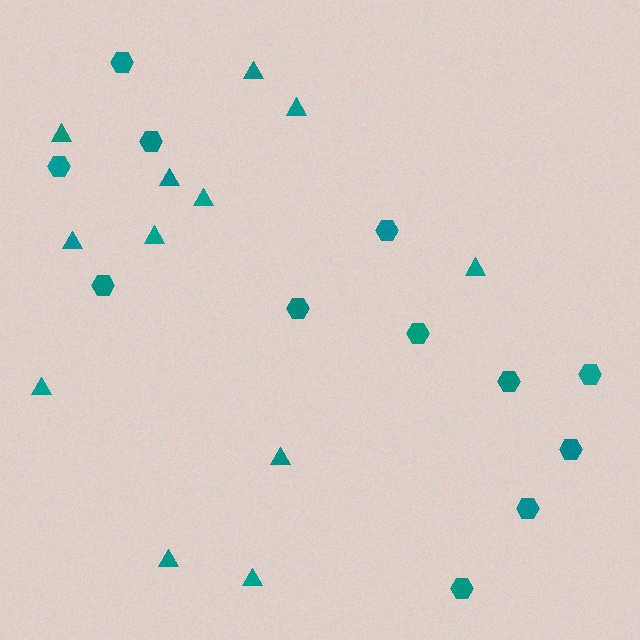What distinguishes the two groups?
There are 2 groups: one group of hexagons (12) and one group of triangles (12).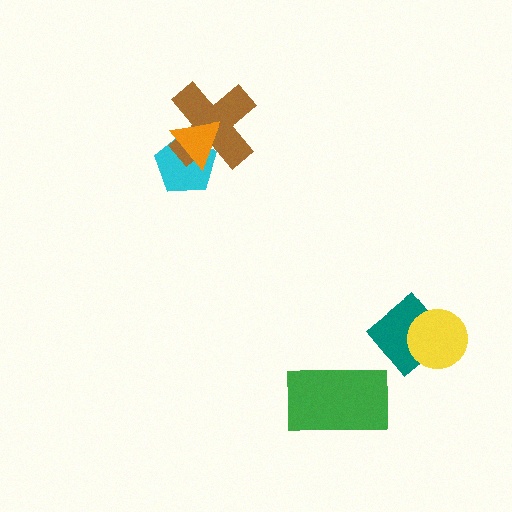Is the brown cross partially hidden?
Yes, it is partially covered by another shape.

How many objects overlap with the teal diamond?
1 object overlaps with the teal diamond.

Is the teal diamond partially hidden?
Yes, it is partially covered by another shape.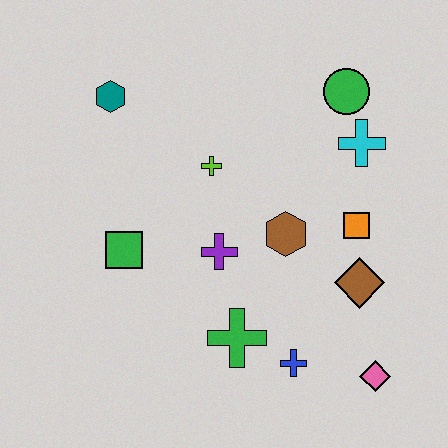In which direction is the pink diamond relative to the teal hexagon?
The pink diamond is below the teal hexagon.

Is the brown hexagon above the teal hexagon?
No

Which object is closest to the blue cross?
The green cross is closest to the blue cross.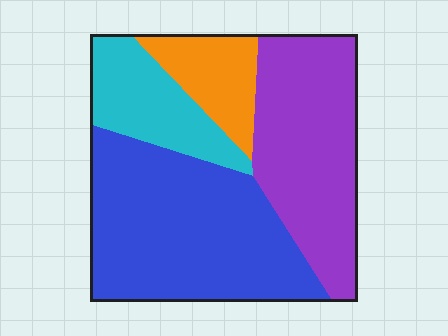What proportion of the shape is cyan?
Cyan takes up about one sixth (1/6) of the shape.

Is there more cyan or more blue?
Blue.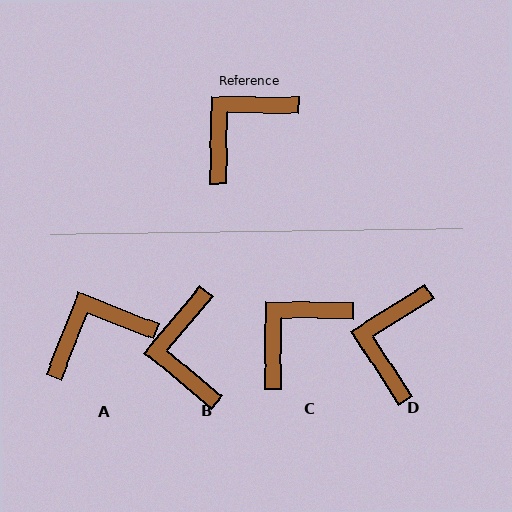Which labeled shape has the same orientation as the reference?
C.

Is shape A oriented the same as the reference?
No, it is off by about 20 degrees.